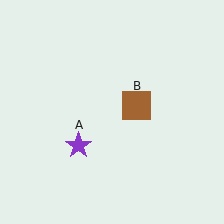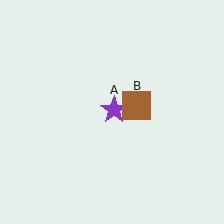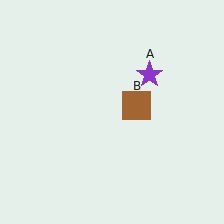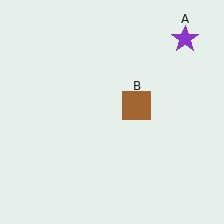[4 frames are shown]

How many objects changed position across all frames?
1 object changed position: purple star (object A).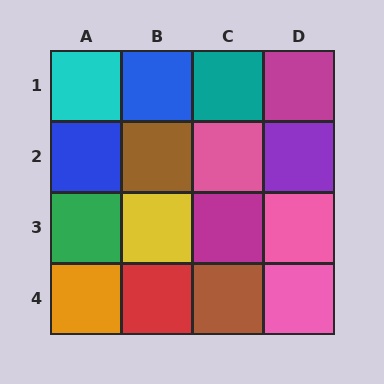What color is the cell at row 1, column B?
Blue.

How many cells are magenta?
2 cells are magenta.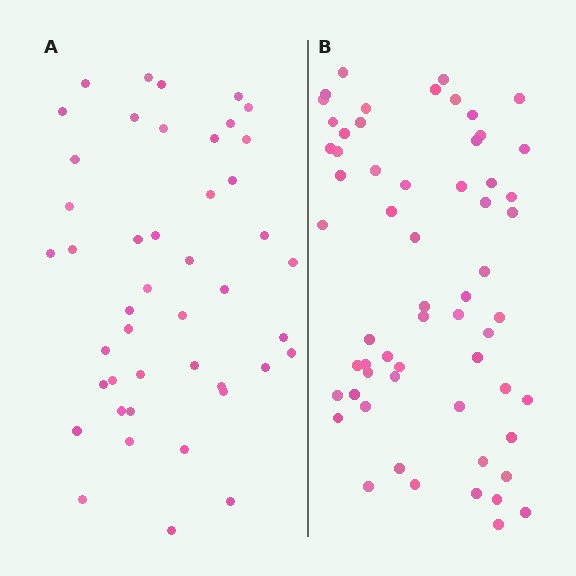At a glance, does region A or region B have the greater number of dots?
Region B (the right region) has more dots.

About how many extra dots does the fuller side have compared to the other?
Region B has approximately 15 more dots than region A.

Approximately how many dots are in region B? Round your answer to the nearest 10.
About 60 dots.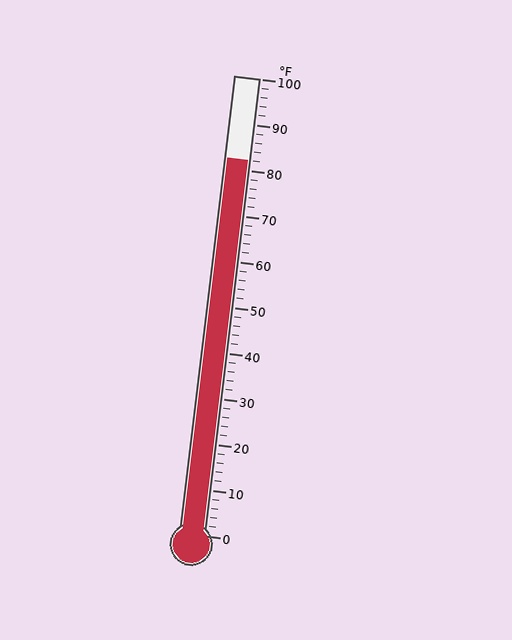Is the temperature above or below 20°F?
The temperature is above 20°F.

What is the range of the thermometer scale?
The thermometer scale ranges from 0°F to 100°F.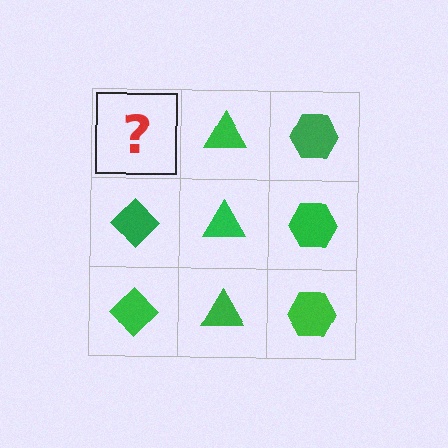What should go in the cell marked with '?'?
The missing cell should contain a green diamond.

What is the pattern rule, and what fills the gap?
The rule is that each column has a consistent shape. The gap should be filled with a green diamond.